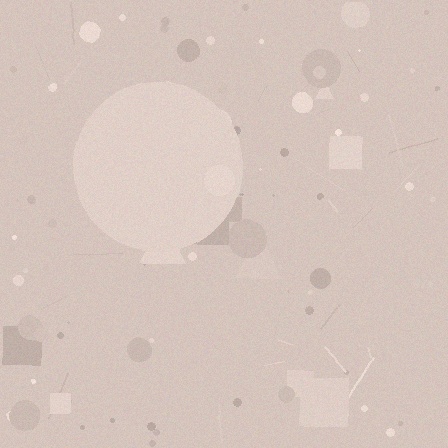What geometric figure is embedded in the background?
A circle is embedded in the background.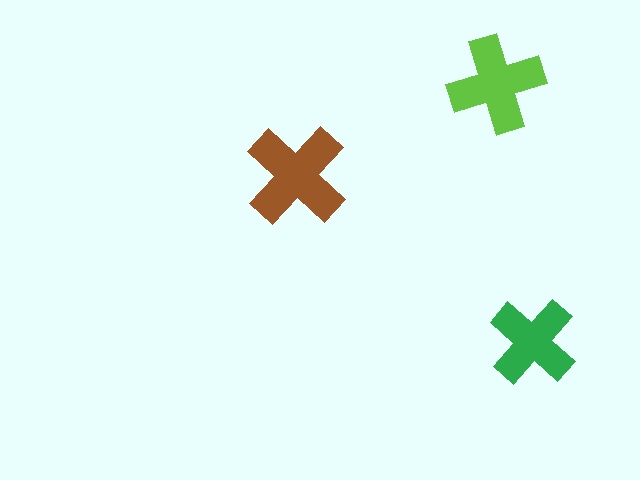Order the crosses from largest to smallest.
the brown one, the lime one, the green one.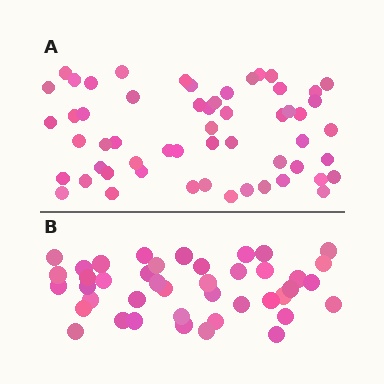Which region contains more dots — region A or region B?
Region A (the top region) has more dots.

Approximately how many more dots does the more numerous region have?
Region A has approximately 15 more dots than region B.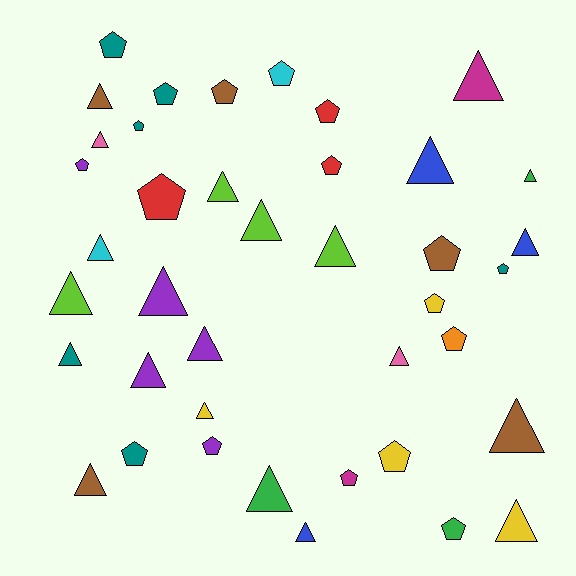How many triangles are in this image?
There are 22 triangles.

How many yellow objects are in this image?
There are 4 yellow objects.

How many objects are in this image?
There are 40 objects.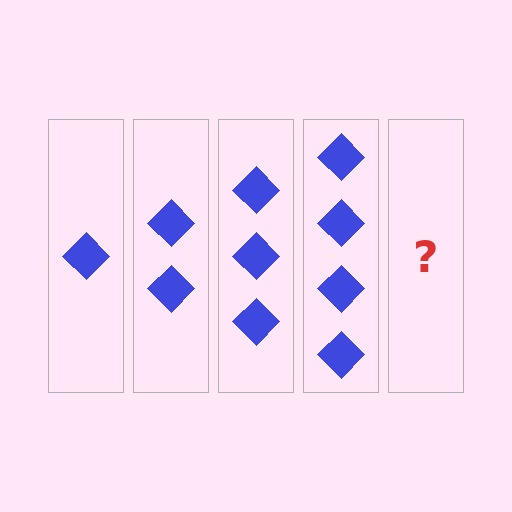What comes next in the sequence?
The next element should be 5 diamonds.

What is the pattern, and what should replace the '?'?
The pattern is that each step adds one more diamond. The '?' should be 5 diamonds.